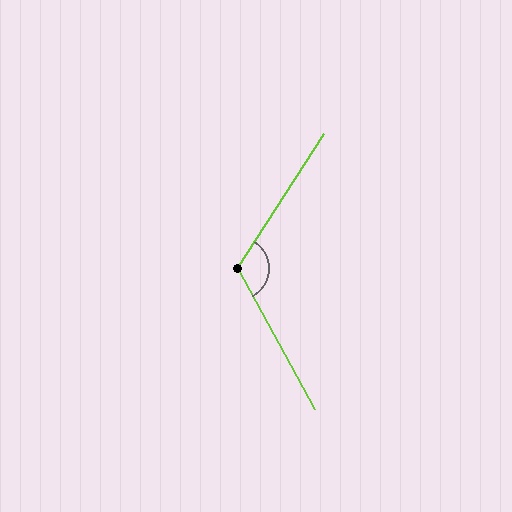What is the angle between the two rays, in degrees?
Approximately 119 degrees.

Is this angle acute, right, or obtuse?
It is obtuse.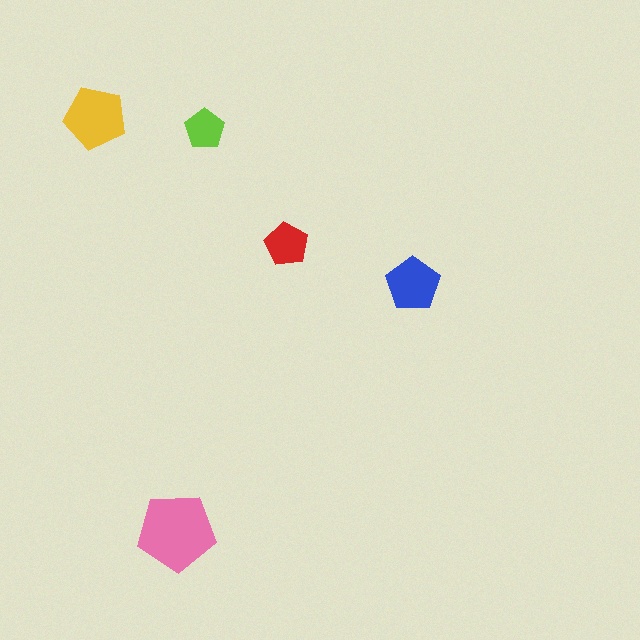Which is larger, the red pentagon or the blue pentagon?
The blue one.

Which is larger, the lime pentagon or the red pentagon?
The red one.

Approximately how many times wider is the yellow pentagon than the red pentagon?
About 1.5 times wider.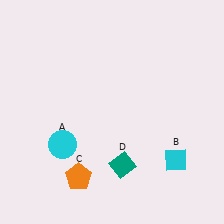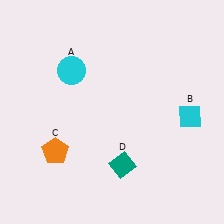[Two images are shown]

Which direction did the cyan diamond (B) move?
The cyan diamond (B) moved up.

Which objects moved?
The objects that moved are: the cyan circle (A), the cyan diamond (B), the orange pentagon (C).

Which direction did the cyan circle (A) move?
The cyan circle (A) moved up.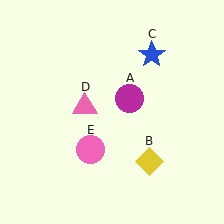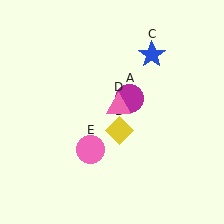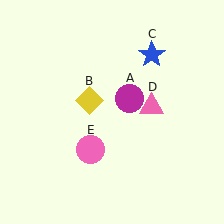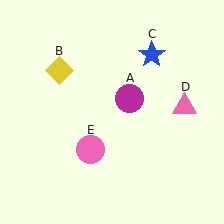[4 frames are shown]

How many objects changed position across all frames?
2 objects changed position: yellow diamond (object B), pink triangle (object D).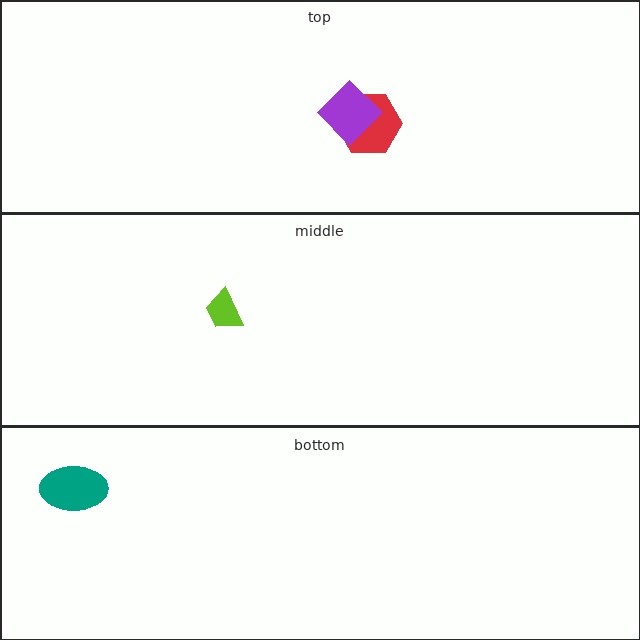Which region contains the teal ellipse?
The bottom region.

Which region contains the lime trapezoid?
The middle region.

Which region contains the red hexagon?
The top region.